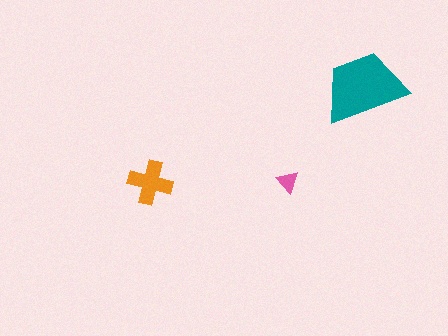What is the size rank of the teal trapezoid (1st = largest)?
1st.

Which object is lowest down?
The orange cross is bottommost.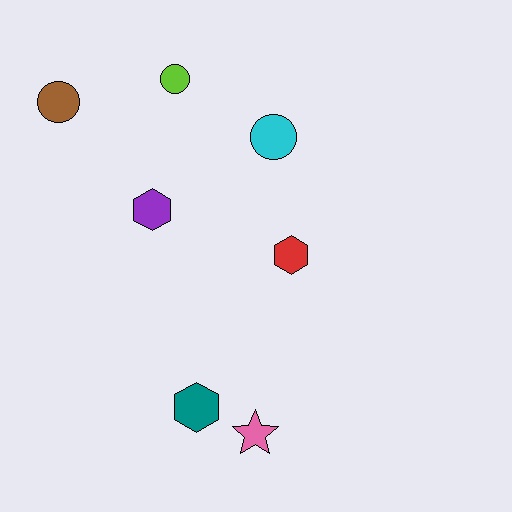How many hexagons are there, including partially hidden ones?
There are 3 hexagons.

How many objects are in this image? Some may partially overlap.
There are 7 objects.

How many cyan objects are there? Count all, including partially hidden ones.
There is 1 cyan object.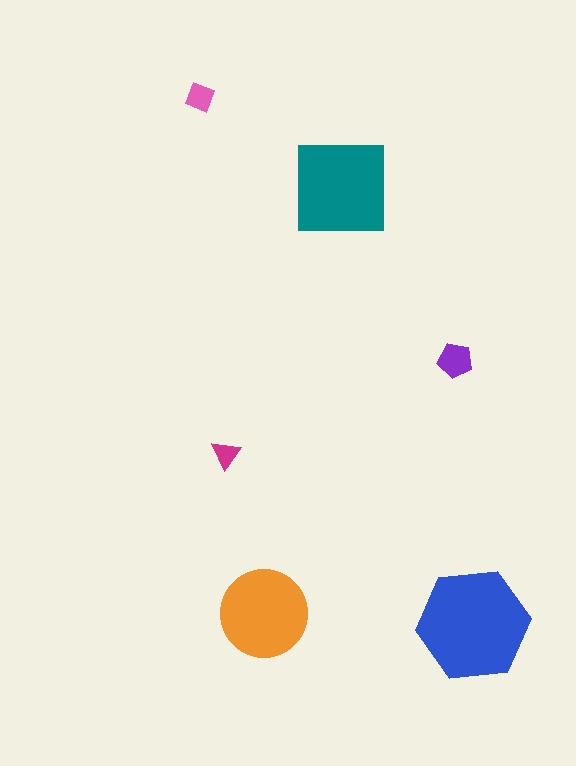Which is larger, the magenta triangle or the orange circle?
The orange circle.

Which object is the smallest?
The magenta triangle.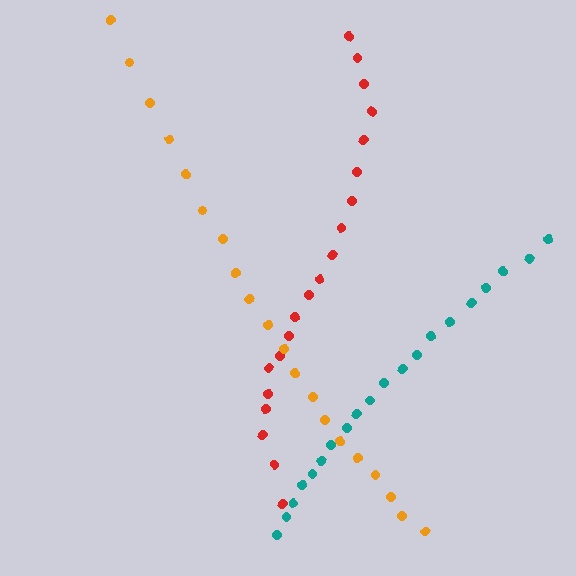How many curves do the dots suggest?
There are 3 distinct paths.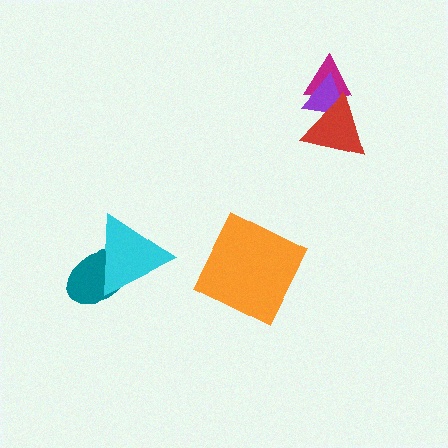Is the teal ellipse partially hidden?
Yes, it is partially covered by another shape.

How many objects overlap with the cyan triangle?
1 object overlaps with the cyan triangle.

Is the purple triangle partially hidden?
Yes, it is partially covered by another shape.